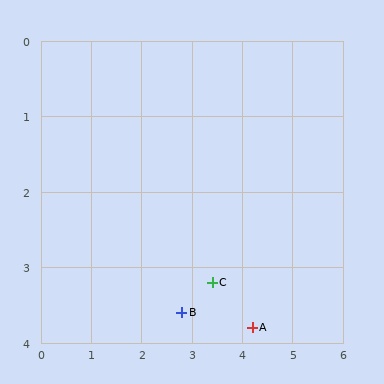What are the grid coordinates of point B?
Point B is at approximately (2.8, 3.6).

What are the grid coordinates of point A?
Point A is at approximately (4.2, 3.8).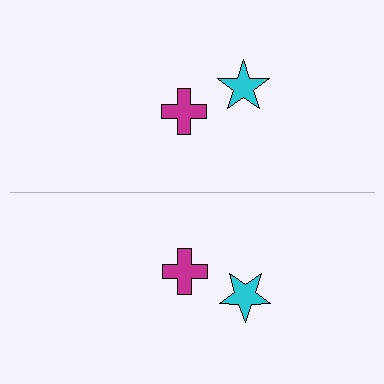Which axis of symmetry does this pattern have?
The pattern has a horizontal axis of symmetry running through the center of the image.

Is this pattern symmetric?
Yes, this pattern has bilateral (reflection) symmetry.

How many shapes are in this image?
There are 4 shapes in this image.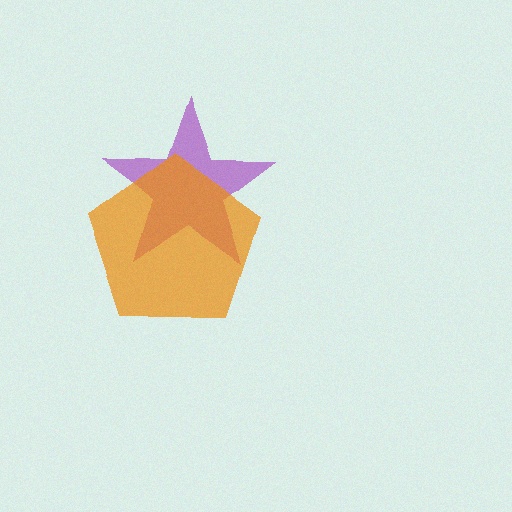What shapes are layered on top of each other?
The layered shapes are: a purple star, an orange pentagon.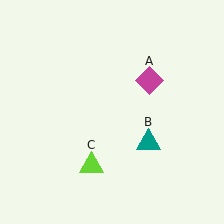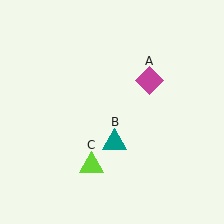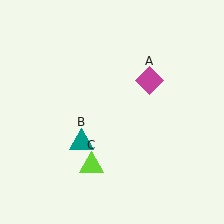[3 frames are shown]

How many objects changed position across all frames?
1 object changed position: teal triangle (object B).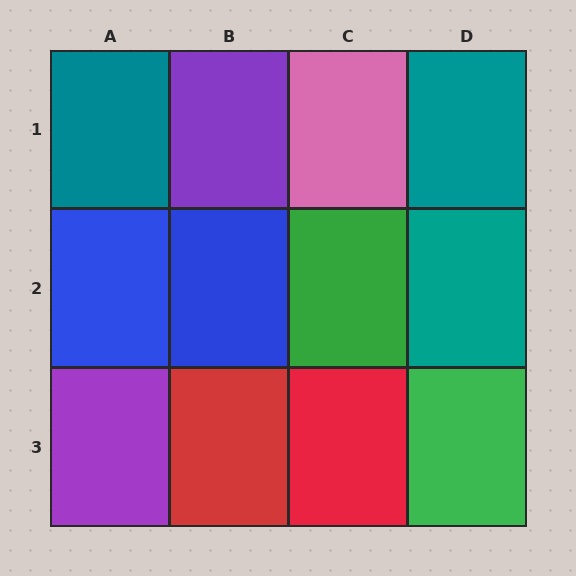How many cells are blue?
2 cells are blue.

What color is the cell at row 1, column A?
Teal.